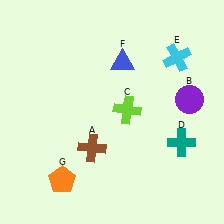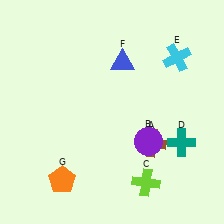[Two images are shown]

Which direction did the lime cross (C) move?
The lime cross (C) moved down.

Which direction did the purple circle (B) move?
The purple circle (B) moved down.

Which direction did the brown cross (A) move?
The brown cross (A) moved right.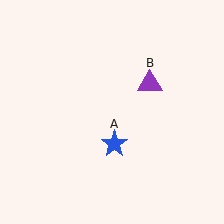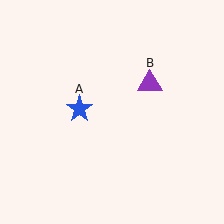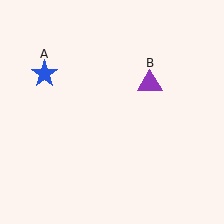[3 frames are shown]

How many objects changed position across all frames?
1 object changed position: blue star (object A).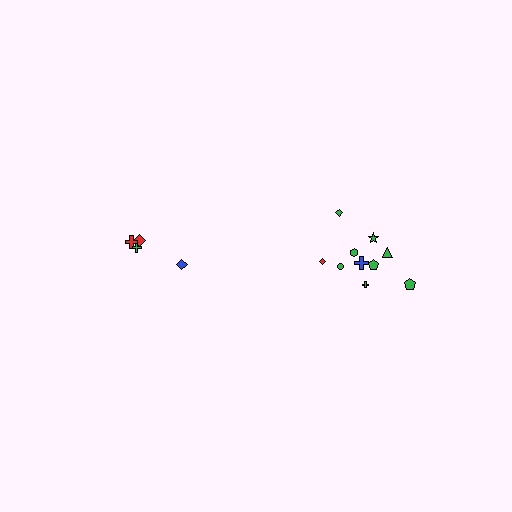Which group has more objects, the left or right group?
The right group.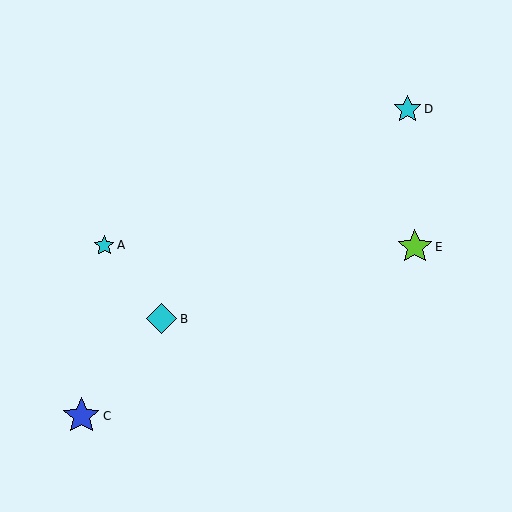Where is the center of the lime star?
The center of the lime star is at (415, 247).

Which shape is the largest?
The blue star (labeled C) is the largest.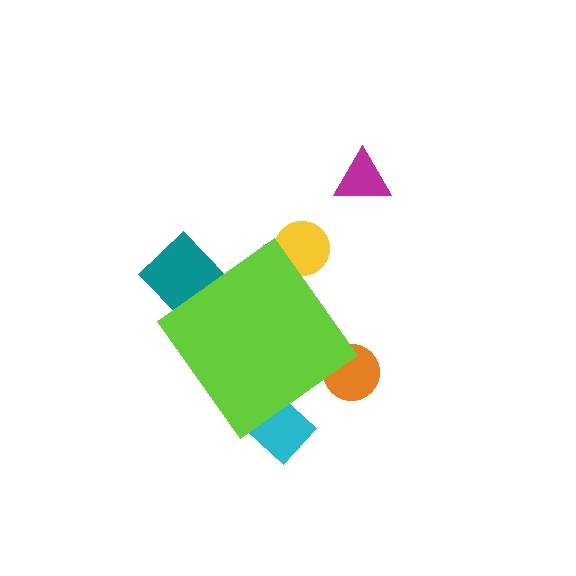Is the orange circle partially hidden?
Yes, the orange circle is partially hidden behind the lime diamond.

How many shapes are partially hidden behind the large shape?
5 shapes are partially hidden.